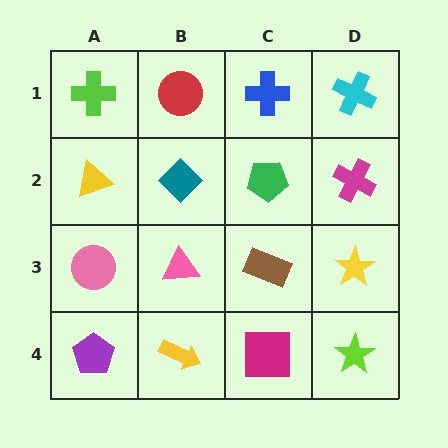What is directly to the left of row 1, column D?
A blue cross.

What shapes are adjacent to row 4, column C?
A brown rectangle (row 3, column C), a yellow arrow (row 4, column B), a lime star (row 4, column D).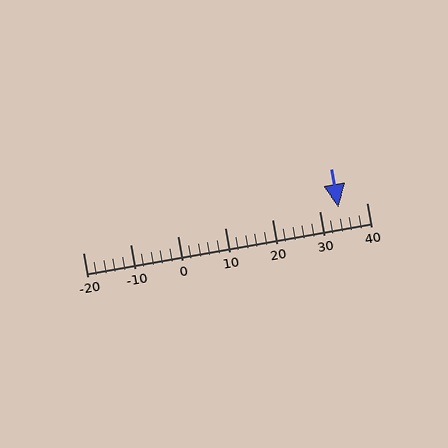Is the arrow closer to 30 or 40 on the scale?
The arrow is closer to 30.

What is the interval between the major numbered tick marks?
The major tick marks are spaced 10 units apart.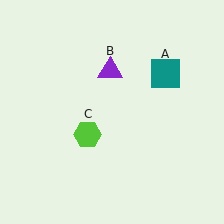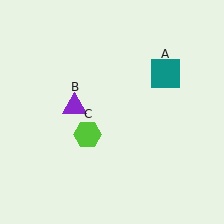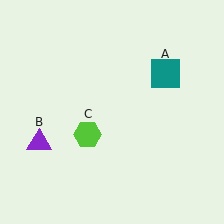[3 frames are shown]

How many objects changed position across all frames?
1 object changed position: purple triangle (object B).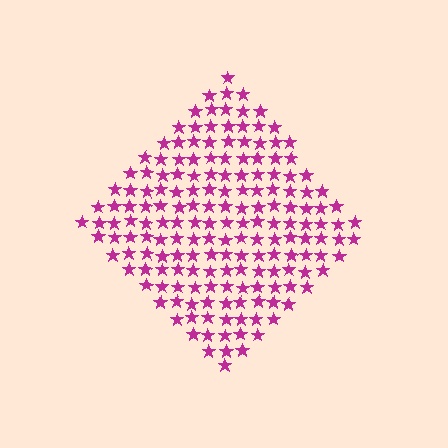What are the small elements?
The small elements are stars.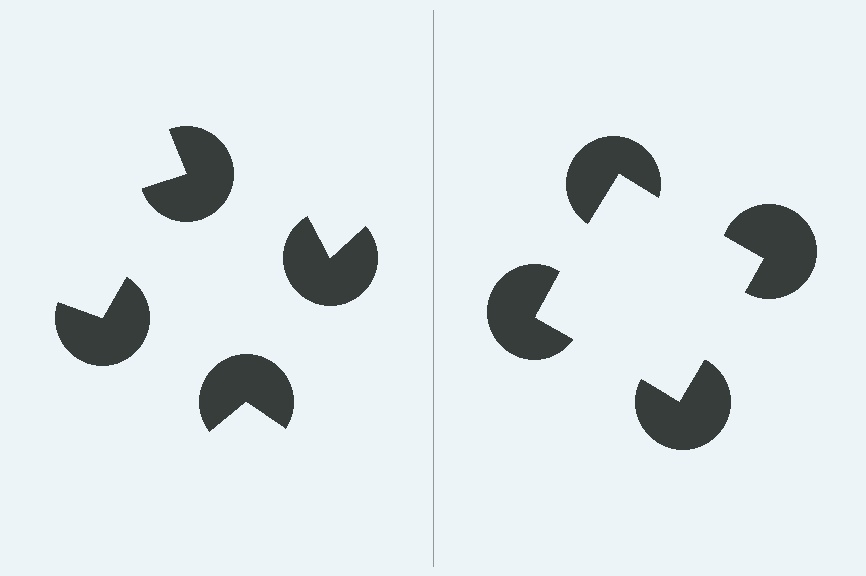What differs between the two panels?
The pac-man discs are positioned identically on both sides; only the wedge orientations differ. On the right they align to a square; on the left they are misaligned.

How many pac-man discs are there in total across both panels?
8 — 4 on each side.